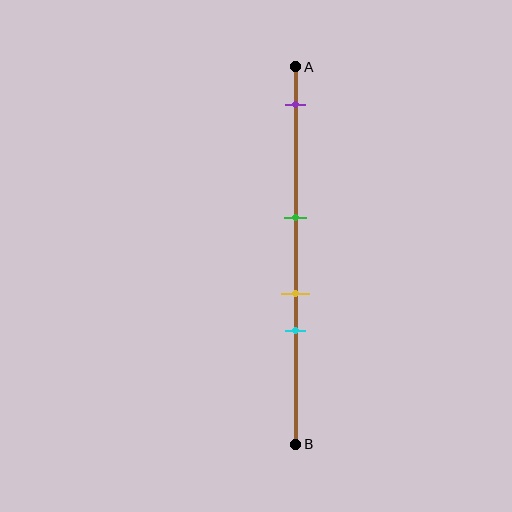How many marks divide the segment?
There are 4 marks dividing the segment.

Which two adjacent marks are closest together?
The yellow and cyan marks are the closest adjacent pair.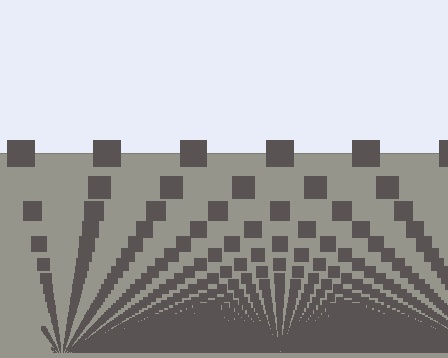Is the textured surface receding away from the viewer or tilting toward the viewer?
The surface appears to tilt toward the viewer. Texture elements get larger and sparser toward the top.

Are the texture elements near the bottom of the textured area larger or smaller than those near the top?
Smaller. The gradient is inverted — elements near the bottom are smaller and denser.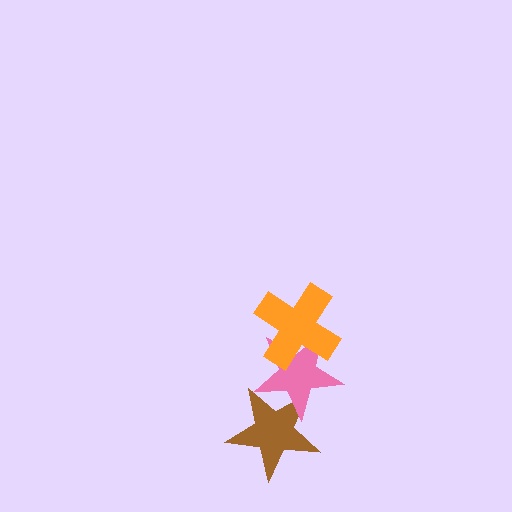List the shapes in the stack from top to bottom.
From top to bottom: the orange cross, the pink star, the brown star.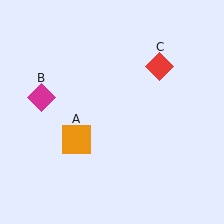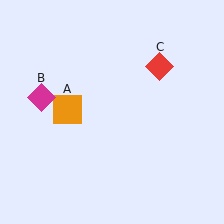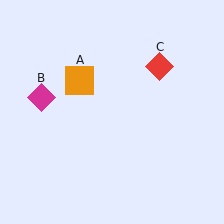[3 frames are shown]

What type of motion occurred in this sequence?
The orange square (object A) rotated clockwise around the center of the scene.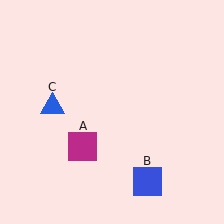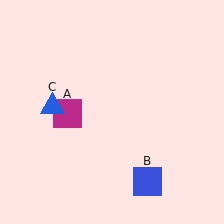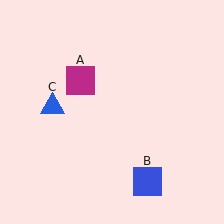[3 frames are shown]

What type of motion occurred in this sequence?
The magenta square (object A) rotated clockwise around the center of the scene.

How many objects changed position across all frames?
1 object changed position: magenta square (object A).